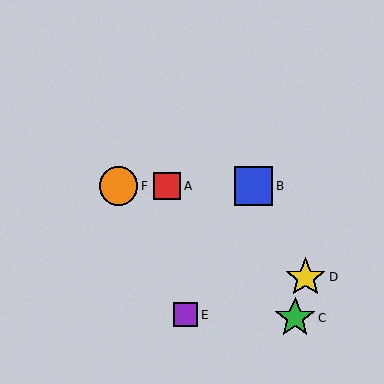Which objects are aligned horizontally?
Objects A, B, F are aligned horizontally.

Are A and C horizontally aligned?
No, A is at y≈186 and C is at y≈318.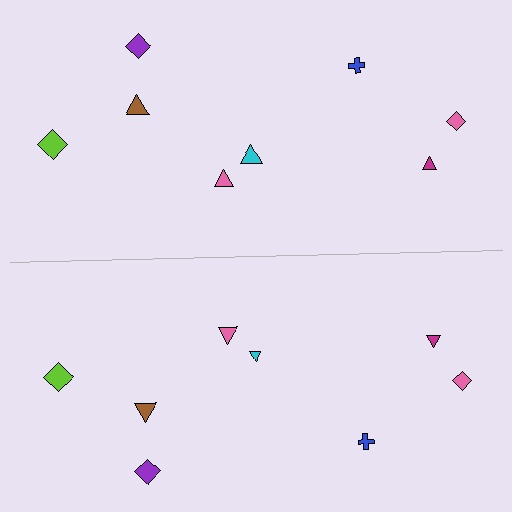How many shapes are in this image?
There are 16 shapes in this image.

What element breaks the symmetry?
The cyan triangle on the bottom side has a different size than its mirror counterpart.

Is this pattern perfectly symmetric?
No, the pattern is not perfectly symmetric. The cyan triangle on the bottom side has a different size than its mirror counterpart.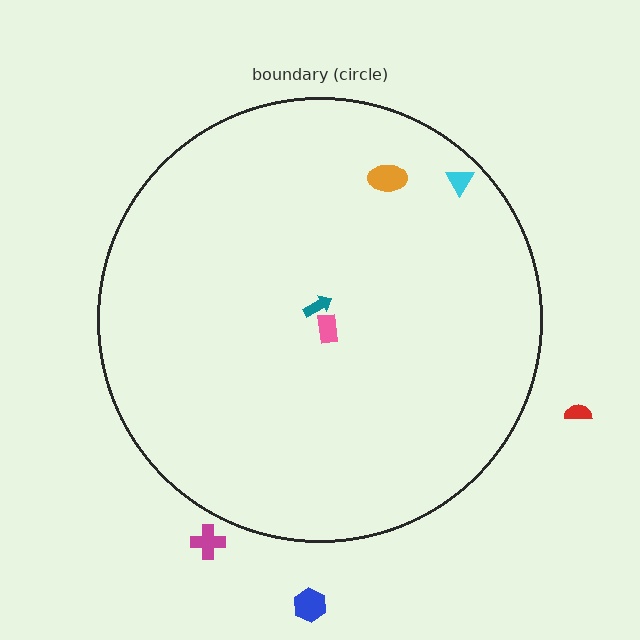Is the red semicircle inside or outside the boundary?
Outside.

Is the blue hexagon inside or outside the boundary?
Outside.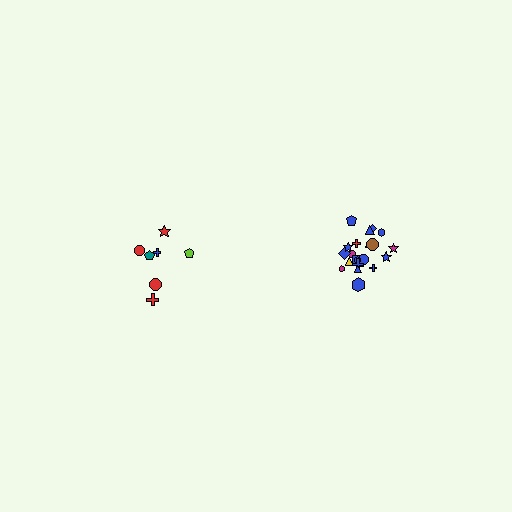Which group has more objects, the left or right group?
The right group.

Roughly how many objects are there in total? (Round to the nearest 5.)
Roughly 30 objects in total.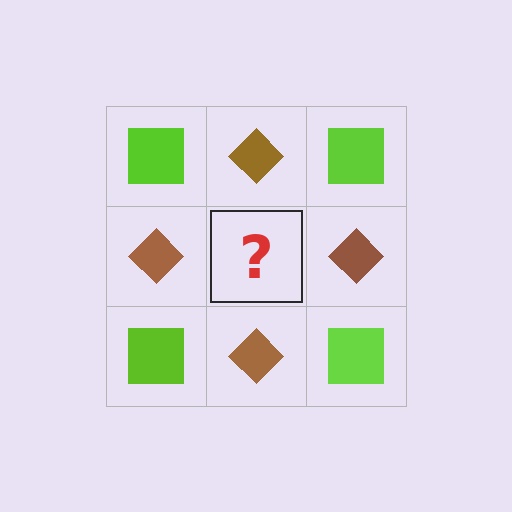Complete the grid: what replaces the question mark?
The question mark should be replaced with a lime square.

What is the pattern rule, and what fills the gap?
The rule is that it alternates lime square and brown diamond in a checkerboard pattern. The gap should be filled with a lime square.